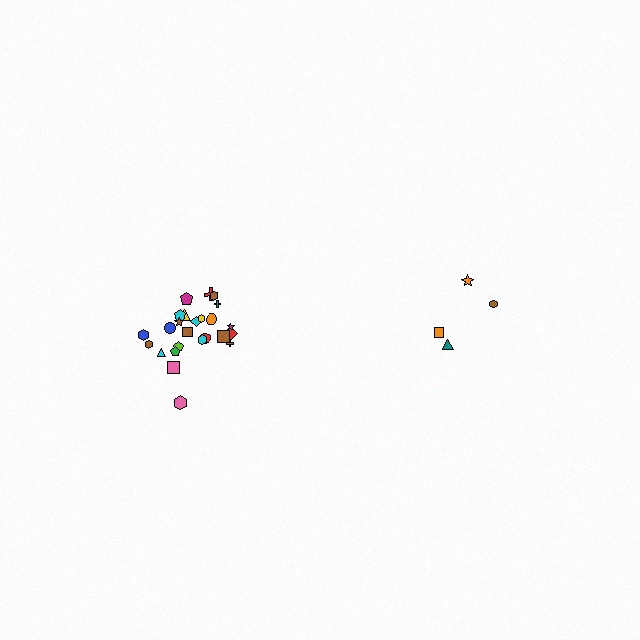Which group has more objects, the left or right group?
The left group.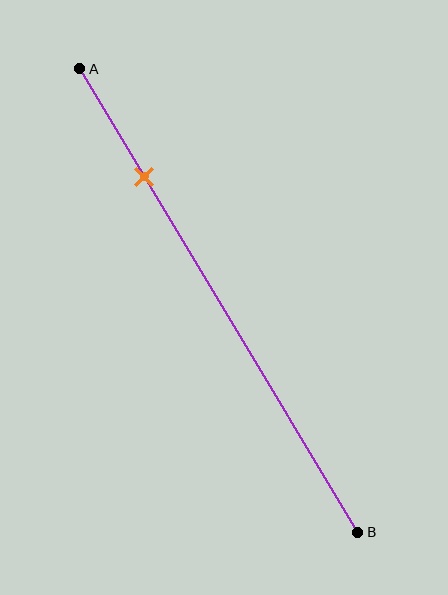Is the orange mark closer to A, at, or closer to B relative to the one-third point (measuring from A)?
The orange mark is closer to point A than the one-third point of segment AB.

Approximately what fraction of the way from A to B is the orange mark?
The orange mark is approximately 25% of the way from A to B.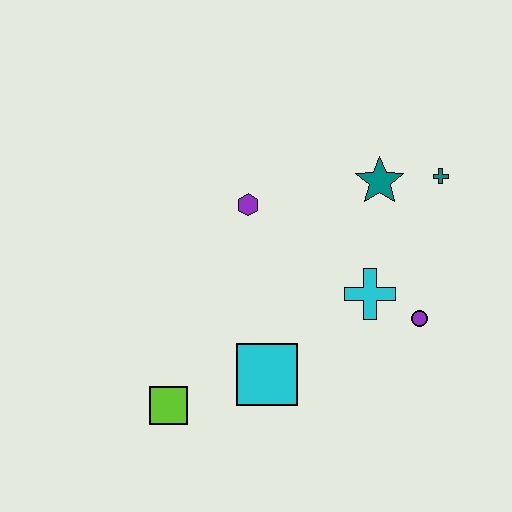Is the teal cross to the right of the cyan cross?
Yes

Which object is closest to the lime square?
The cyan square is closest to the lime square.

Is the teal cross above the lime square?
Yes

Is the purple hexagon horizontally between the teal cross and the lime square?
Yes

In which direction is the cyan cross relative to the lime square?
The cyan cross is to the right of the lime square.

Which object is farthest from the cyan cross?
The lime square is farthest from the cyan cross.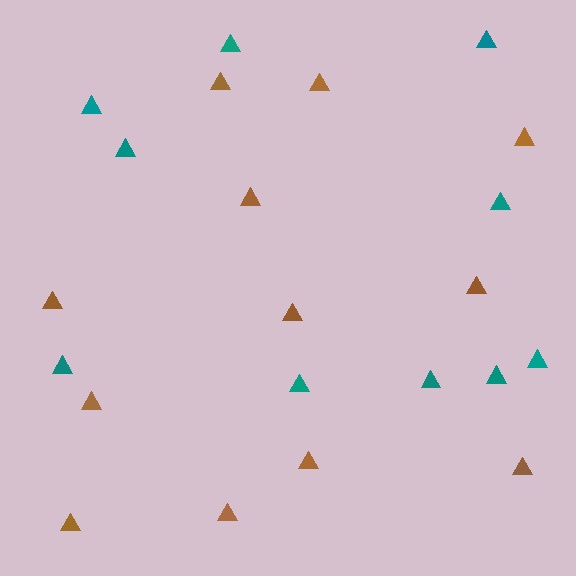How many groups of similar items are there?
There are 2 groups: one group of teal triangles (10) and one group of brown triangles (12).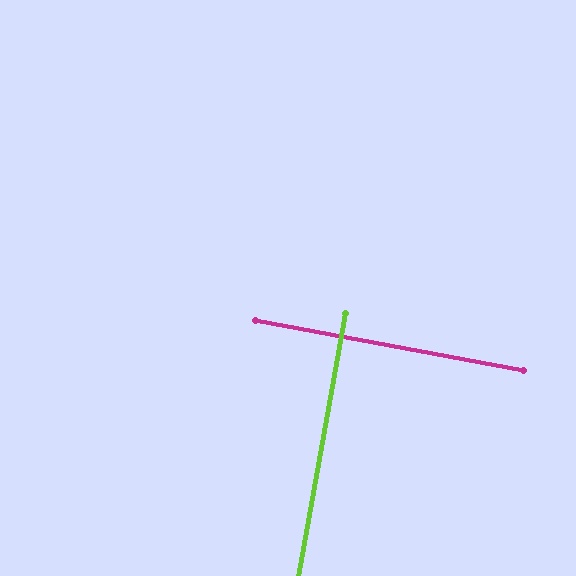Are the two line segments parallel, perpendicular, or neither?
Perpendicular — they meet at approximately 89°.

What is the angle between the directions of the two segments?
Approximately 89 degrees.